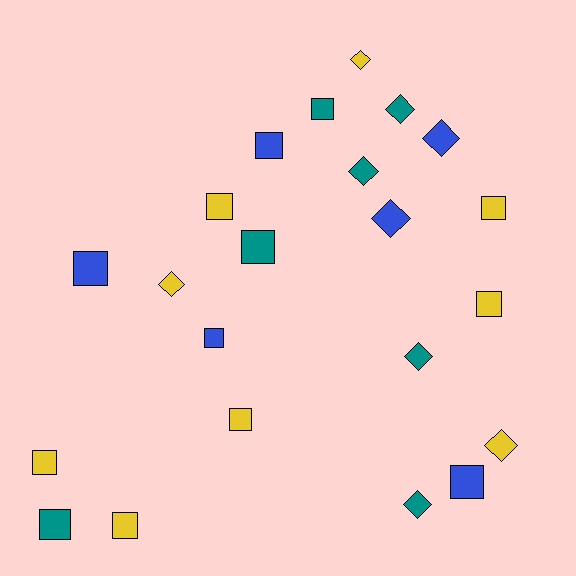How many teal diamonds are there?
There are 4 teal diamonds.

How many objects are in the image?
There are 22 objects.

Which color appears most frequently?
Yellow, with 9 objects.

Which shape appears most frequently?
Square, with 13 objects.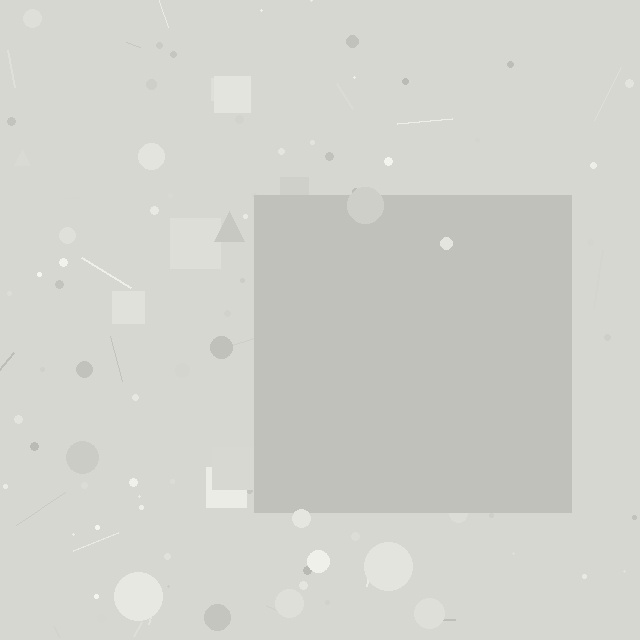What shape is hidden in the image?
A square is hidden in the image.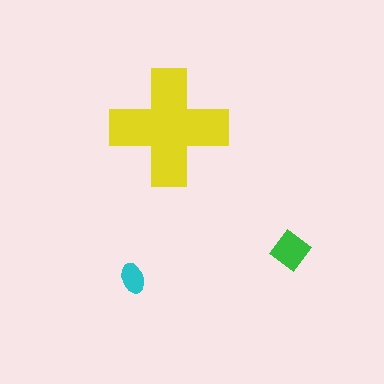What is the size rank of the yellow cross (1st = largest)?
1st.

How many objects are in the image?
There are 3 objects in the image.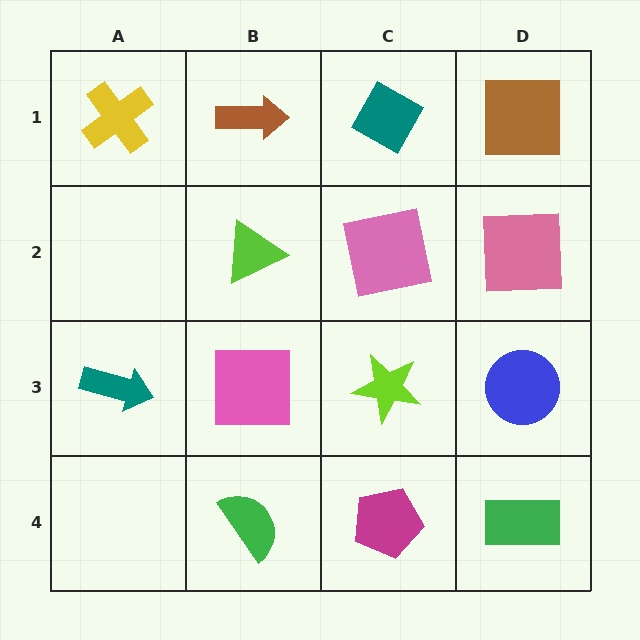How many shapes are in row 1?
4 shapes.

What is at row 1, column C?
A teal diamond.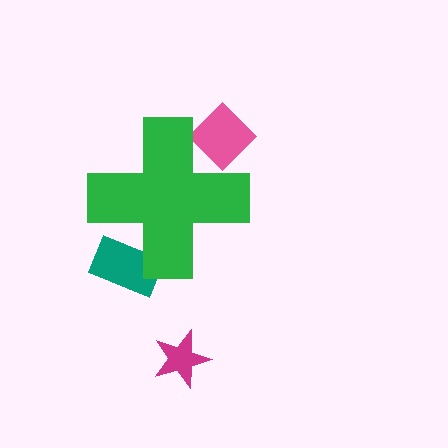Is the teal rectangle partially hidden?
Yes, the teal rectangle is partially hidden behind the green cross.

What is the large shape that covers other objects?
A green cross.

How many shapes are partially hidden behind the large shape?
2 shapes are partially hidden.